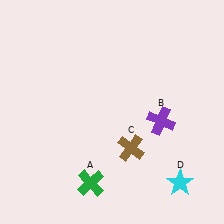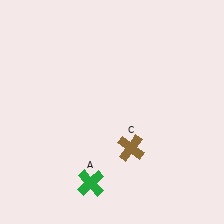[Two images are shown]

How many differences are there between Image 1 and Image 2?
There are 2 differences between the two images.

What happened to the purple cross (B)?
The purple cross (B) was removed in Image 2. It was in the bottom-right area of Image 1.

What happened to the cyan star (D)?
The cyan star (D) was removed in Image 2. It was in the bottom-right area of Image 1.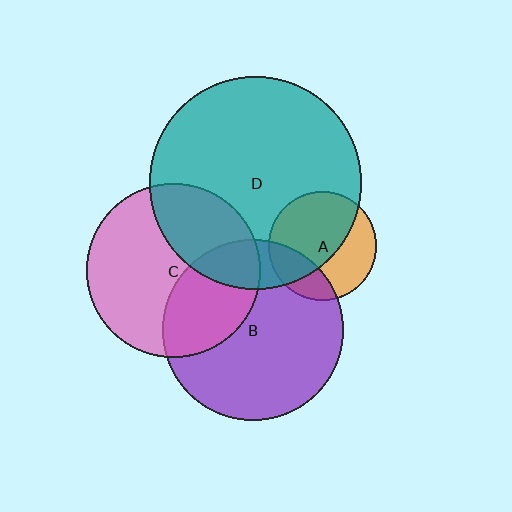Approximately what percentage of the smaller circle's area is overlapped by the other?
Approximately 30%.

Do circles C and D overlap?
Yes.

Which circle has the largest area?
Circle D (teal).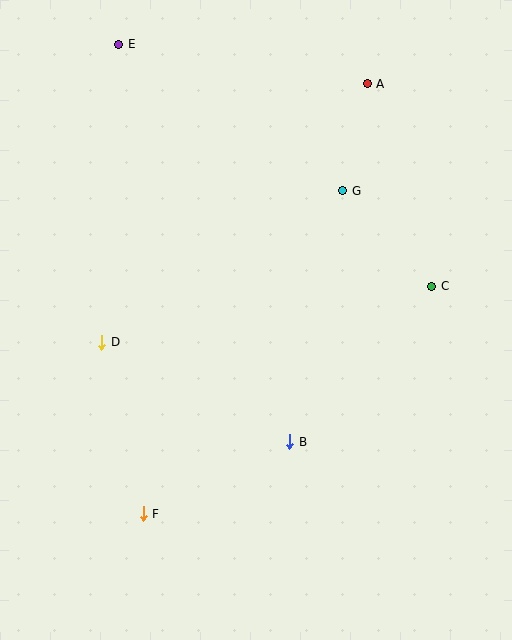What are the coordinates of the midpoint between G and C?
The midpoint between G and C is at (387, 239).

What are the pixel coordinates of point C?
Point C is at (432, 286).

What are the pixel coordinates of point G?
Point G is at (343, 191).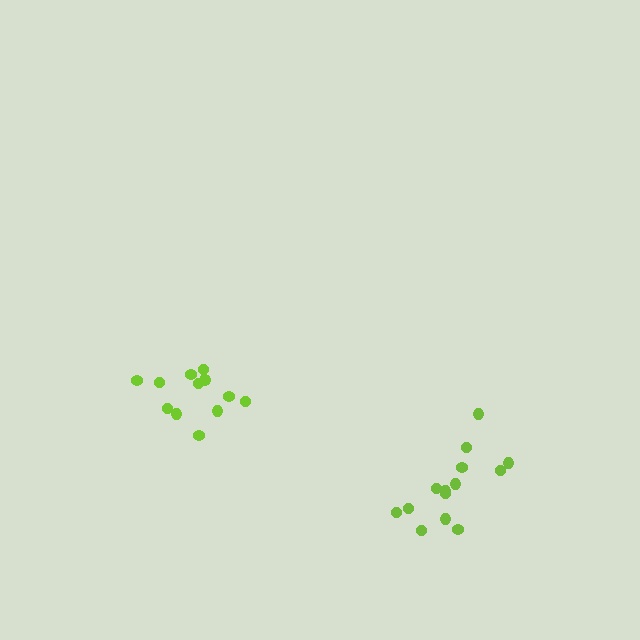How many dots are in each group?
Group 1: 14 dots, Group 2: 12 dots (26 total).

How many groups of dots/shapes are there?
There are 2 groups.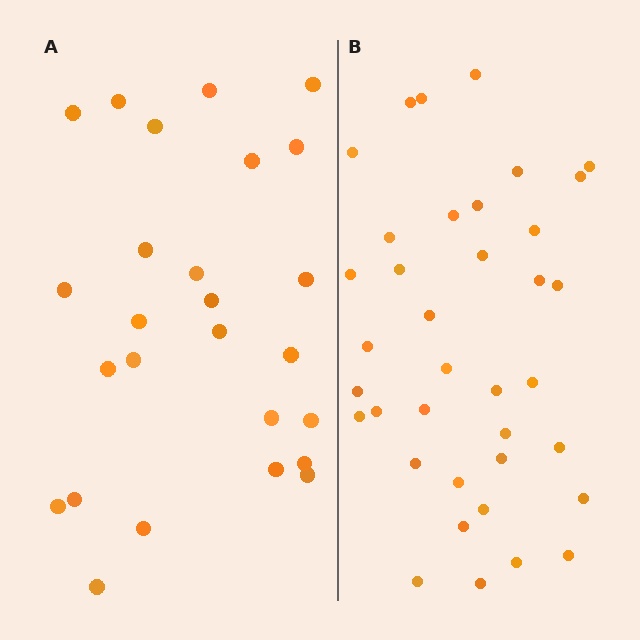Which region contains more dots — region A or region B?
Region B (the right region) has more dots.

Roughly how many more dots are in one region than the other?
Region B has roughly 12 or so more dots than region A.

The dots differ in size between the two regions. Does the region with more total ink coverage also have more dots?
No. Region A has more total ink coverage because its dots are larger, but region B actually contains more individual dots. Total area can be misleading — the number of items is what matters here.